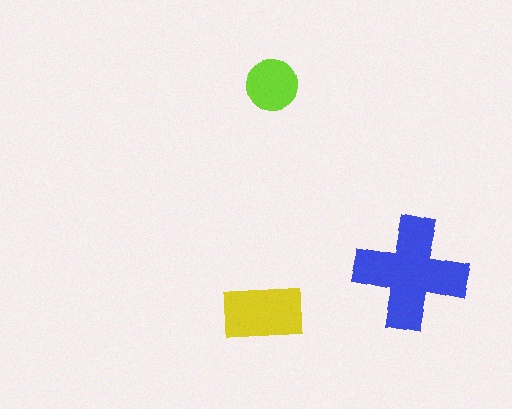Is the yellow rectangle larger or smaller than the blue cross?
Smaller.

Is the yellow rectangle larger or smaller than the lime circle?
Larger.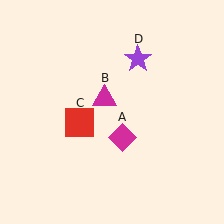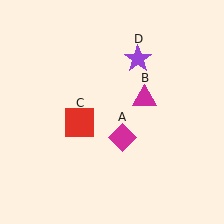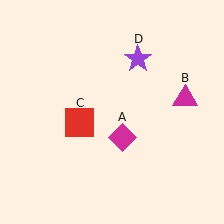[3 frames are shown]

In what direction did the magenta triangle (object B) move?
The magenta triangle (object B) moved right.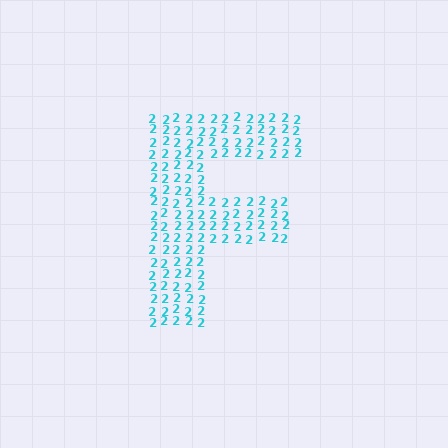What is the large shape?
The large shape is the letter F.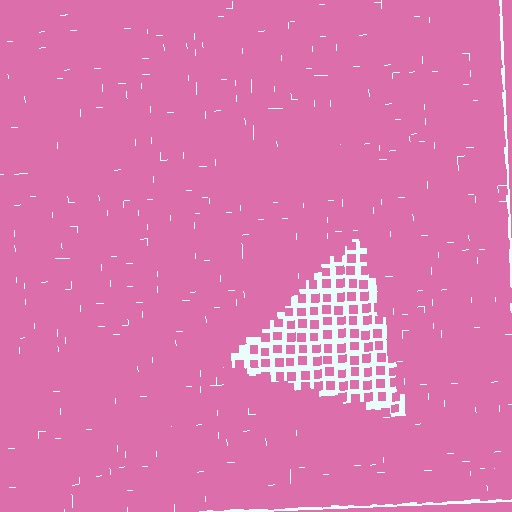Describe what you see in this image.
The image contains small pink elements arranged at two different densities. A triangle-shaped region is visible where the elements are less densely packed than the surrounding area.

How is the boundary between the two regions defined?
The boundary is defined by a change in element density (approximately 2.7x ratio). All elements are the same color, size, and shape.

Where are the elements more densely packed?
The elements are more densely packed outside the triangle boundary.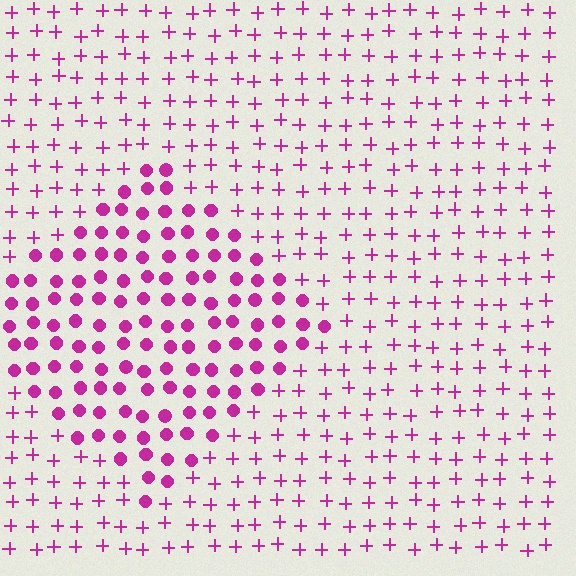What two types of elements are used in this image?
The image uses circles inside the diamond region and plus signs outside it.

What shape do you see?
I see a diamond.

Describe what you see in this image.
The image is filled with small magenta elements arranged in a uniform grid. A diamond-shaped region contains circles, while the surrounding area contains plus signs. The boundary is defined purely by the change in element shape.